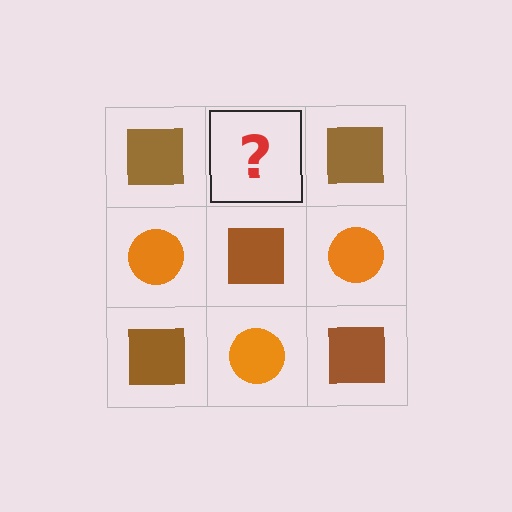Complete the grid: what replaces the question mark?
The question mark should be replaced with an orange circle.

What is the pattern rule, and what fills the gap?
The rule is that it alternates brown square and orange circle in a checkerboard pattern. The gap should be filled with an orange circle.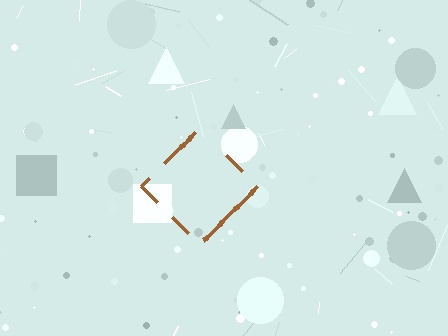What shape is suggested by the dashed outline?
The dashed outline suggests a diamond.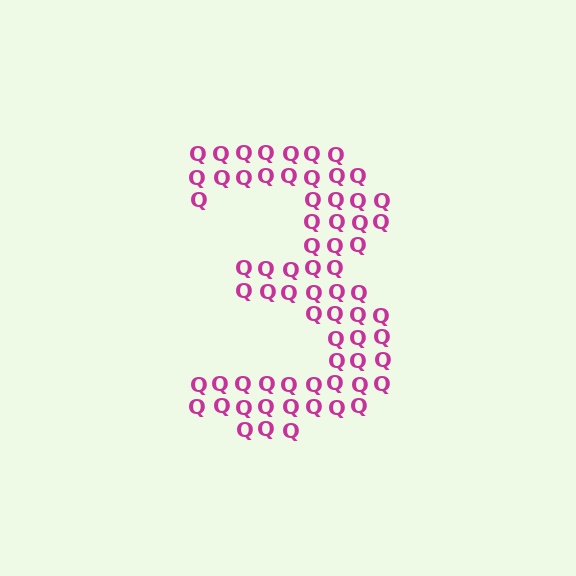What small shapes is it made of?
It is made of small letter Q's.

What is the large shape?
The large shape is the digit 3.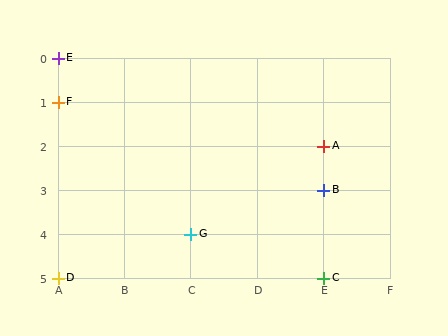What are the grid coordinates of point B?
Point B is at grid coordinates (E, 3).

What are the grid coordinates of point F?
Point F is at grid coordinates (A, 1).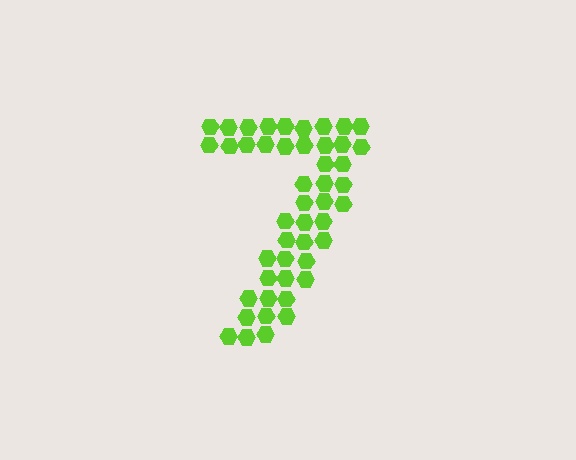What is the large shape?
The large shape is the digit 7.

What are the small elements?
The small elements are hexagons.